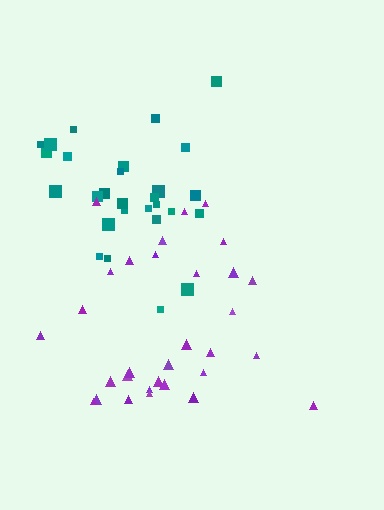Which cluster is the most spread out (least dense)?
Purple.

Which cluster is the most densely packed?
Teal.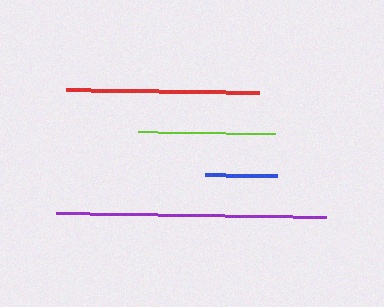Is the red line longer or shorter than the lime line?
The red line is longer than the lime line.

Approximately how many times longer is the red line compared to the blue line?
The red line is approximately 2.7 times the length of the blue line.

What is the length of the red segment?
The red segment is approximately 193 pixels long.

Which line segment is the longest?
The purple line is the longest at approximately 270 pixels.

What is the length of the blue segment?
The blue segment is approximately 72 pixels long.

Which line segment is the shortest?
The blue line is the shortest at approximately 72 pixels.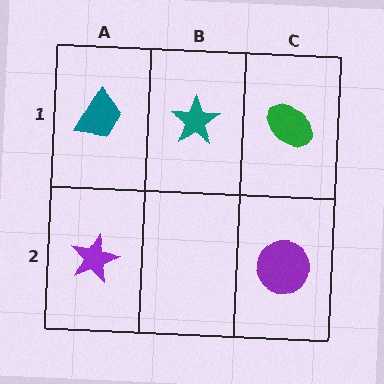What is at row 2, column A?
A purple star.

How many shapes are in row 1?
3 shapes.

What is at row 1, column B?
A teal star.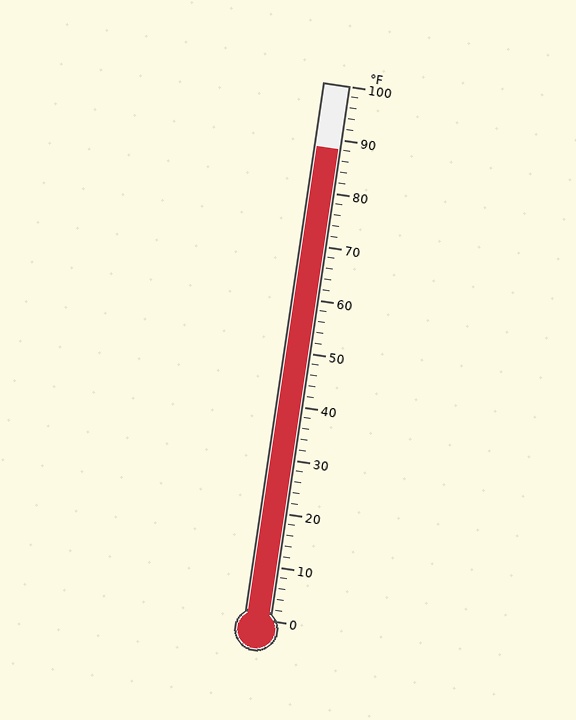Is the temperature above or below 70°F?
The temperature is above 70°F.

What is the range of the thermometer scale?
The thermometer scale ranges from 0°F to 100°F.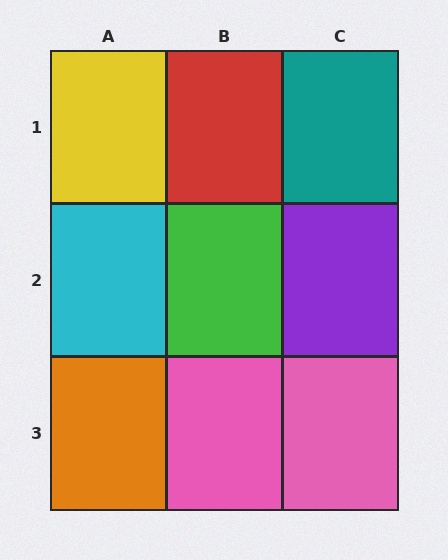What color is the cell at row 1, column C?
Teal.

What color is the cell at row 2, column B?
Green.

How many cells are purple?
1 cell is purple.